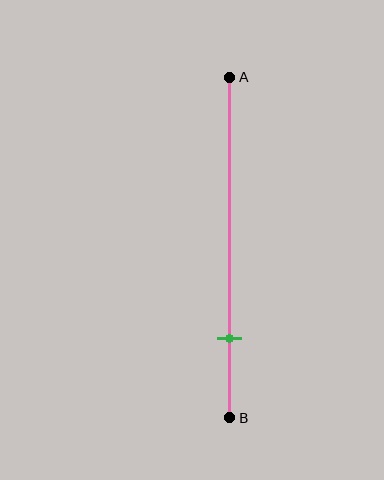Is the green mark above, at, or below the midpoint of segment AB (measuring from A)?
The green mark is below the midpoint of segment AB.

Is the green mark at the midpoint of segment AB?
No, the mark is at about 75% from A, not at the 50% midpoint.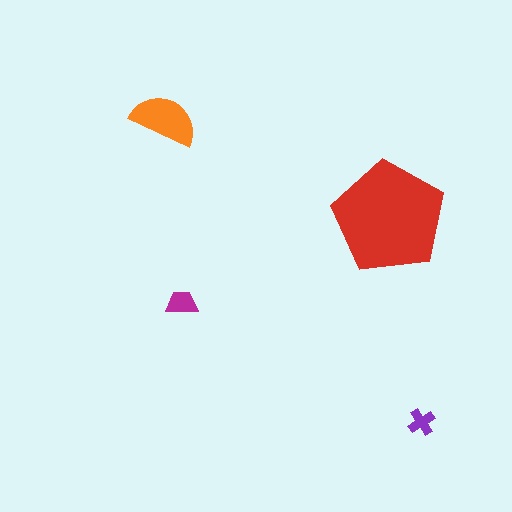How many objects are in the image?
There are 4 objects in the image.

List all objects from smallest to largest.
The purple cross, the magenta trapezoid, the orange semicircle, the red pentagon.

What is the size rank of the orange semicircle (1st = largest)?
2nd.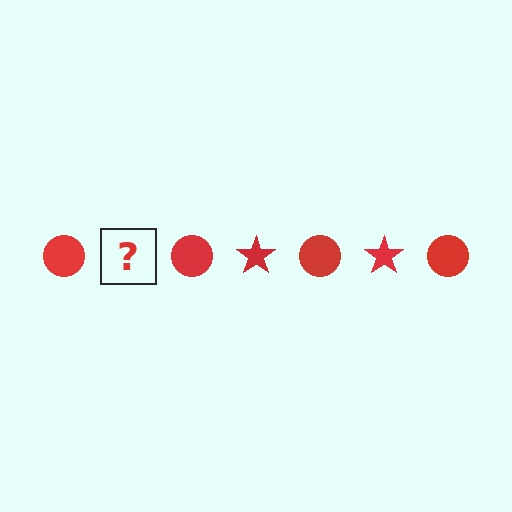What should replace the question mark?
The question mark should be replaced with a red star.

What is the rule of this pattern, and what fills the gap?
The rule is that the pattern cycles through circle, star shapes in red. The gap should be filled with a red star.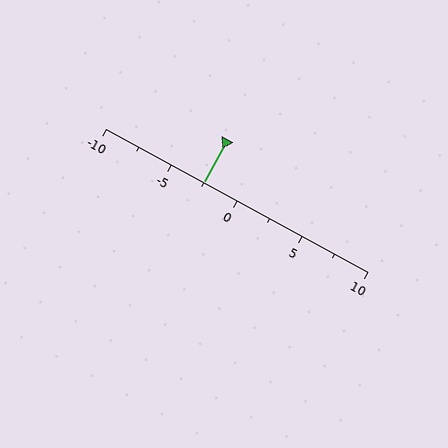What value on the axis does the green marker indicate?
The marker indicates approximately -2.5.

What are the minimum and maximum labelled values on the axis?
The axis runs from -10 to 10.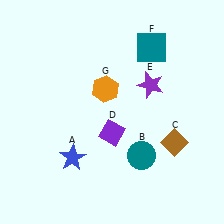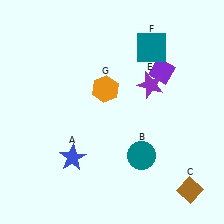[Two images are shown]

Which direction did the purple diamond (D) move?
The purple diamond (D) moved up.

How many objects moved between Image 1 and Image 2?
2 objects moved between the two images.